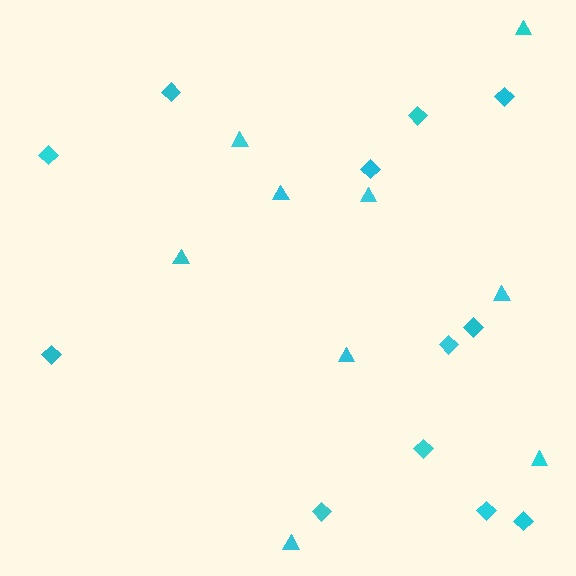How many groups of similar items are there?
There are 2 groups: one group of triangles (9) and one group of diamonds (12).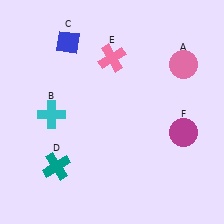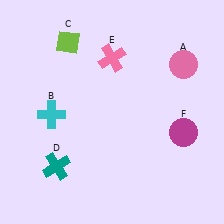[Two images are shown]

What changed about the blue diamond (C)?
In Image 1, C is blue. In Image 2, it changed to lime.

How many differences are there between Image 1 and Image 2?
There is 1 difference between the two images.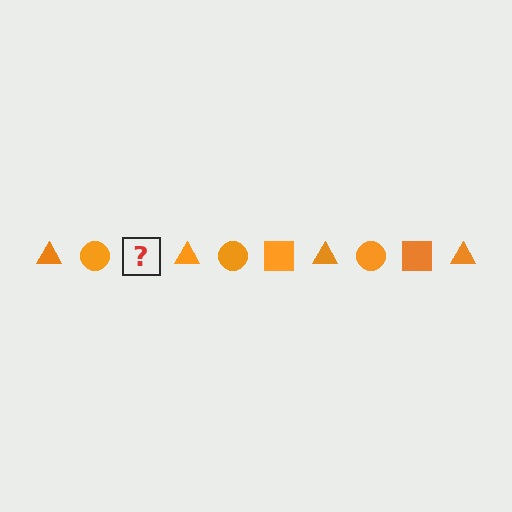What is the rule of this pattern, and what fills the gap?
The rule is that the pattern cycles through triangle, circle, square shapes in orange. The gap should be filled with an orange square.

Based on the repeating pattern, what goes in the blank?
The blank should be an orange square.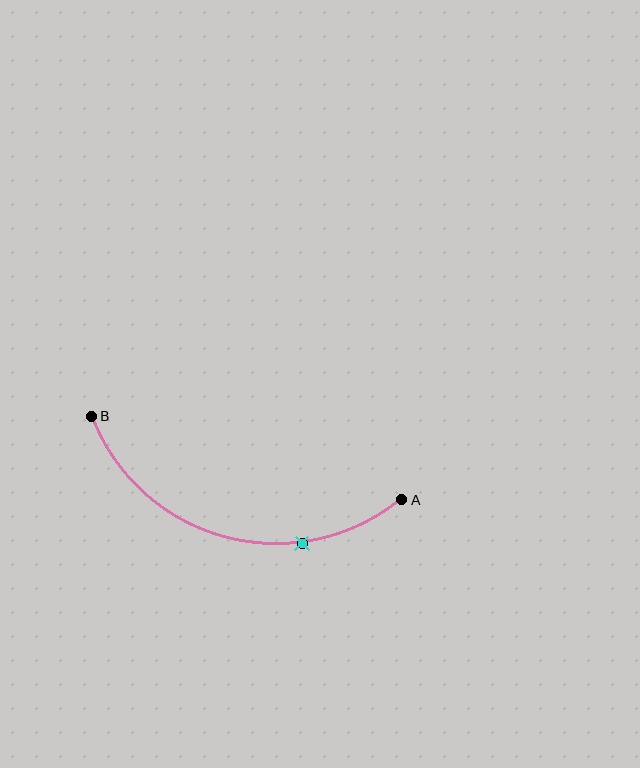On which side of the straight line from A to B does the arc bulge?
The arc bulges below the straight line connecting A and B.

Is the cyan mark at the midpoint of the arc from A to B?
No. The cyan mark lies on the arc but is closer to endpoint A. The arc midpoint would be at the point on the curve equidistant along the arc from both A and B.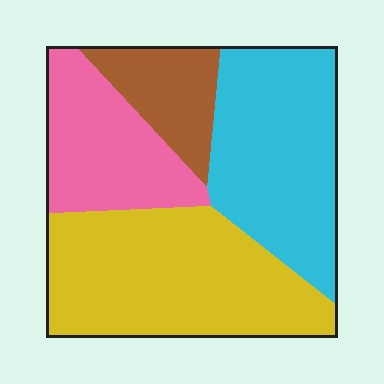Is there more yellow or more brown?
Yellow.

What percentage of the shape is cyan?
Cyan covers 31% of the shape.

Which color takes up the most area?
Yellow, at roughly 35%.